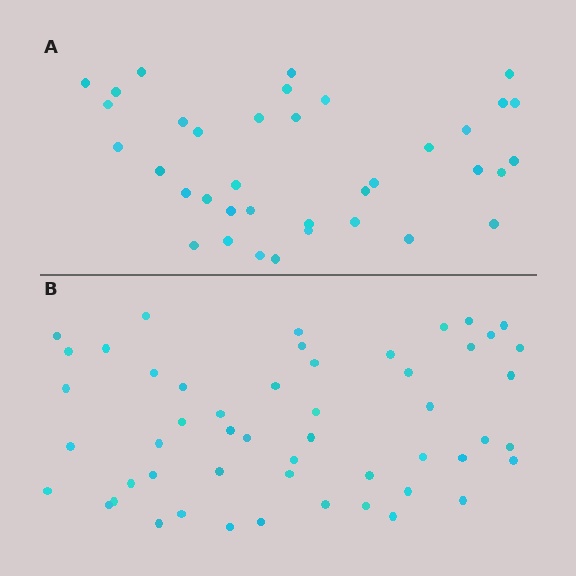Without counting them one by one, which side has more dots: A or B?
Region B (the bottom region) has more dots.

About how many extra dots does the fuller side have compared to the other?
Region B has approximately 15 more dots than region A.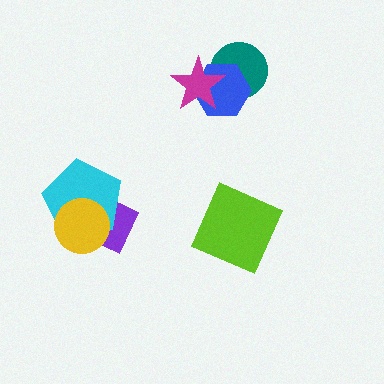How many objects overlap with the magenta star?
2 objects overlap with the magenta star.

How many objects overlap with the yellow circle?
2 objects overlap with the yellow circle.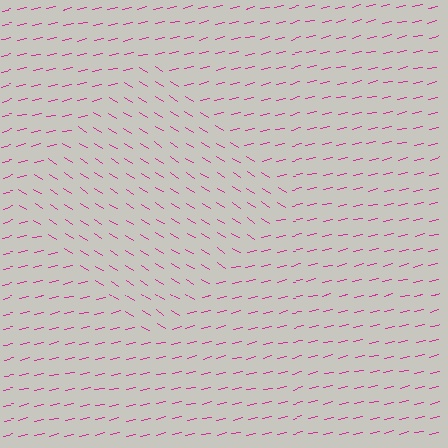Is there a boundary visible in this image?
Yes, there is a texture boundary formed by a change in line orientation.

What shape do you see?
I see a diamond.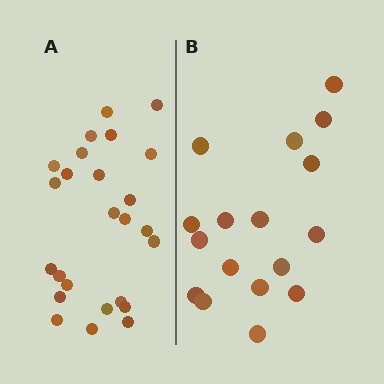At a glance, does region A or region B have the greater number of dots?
Region A (the left region) has more dots.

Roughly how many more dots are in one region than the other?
Region A has roughly 8 or so more dots than region B.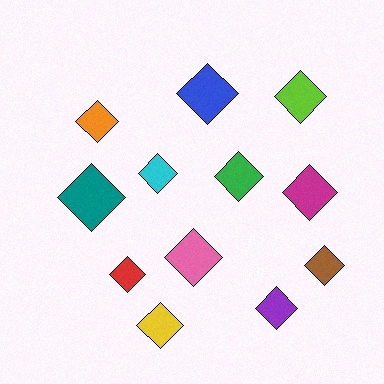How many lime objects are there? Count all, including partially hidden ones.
There is 1 lime object.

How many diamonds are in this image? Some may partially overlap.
There are 12 diamonds.